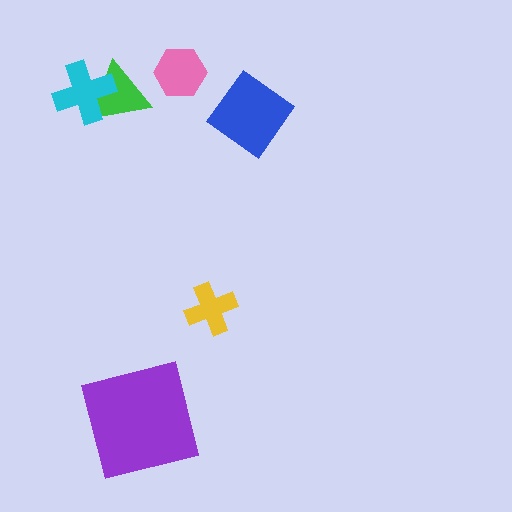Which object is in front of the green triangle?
The cyan cross is in front of the green triangle.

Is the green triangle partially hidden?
Yes, it is partially covered by another shape.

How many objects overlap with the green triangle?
1 object overlaps with the green triangle.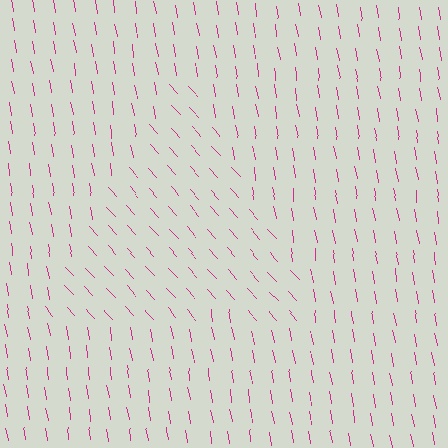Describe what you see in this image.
The image is filled with small magenta line segments. A triangle region in the image has lines oriented differently from the surrounding lines, creating a visible texture boundary.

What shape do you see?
I see a triangle.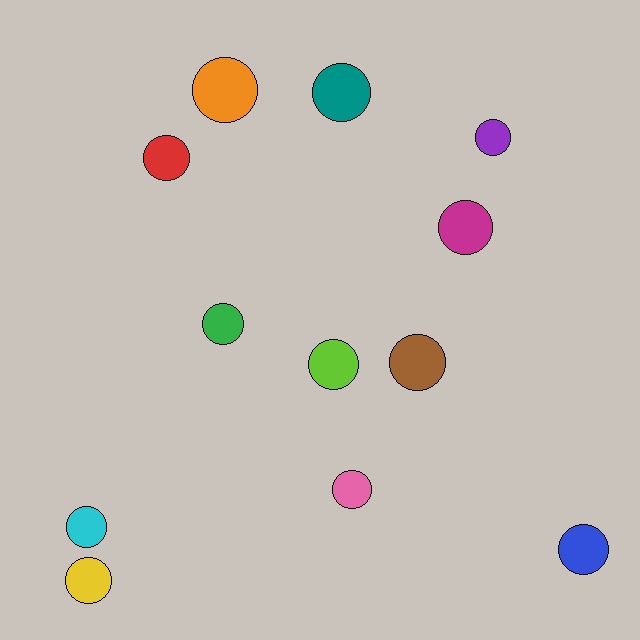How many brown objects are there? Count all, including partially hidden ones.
There is 1 brown object.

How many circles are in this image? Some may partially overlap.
There are 12 circles.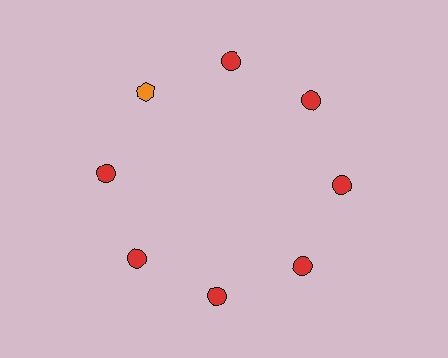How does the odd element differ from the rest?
It differs in both color (orange instead of red) and shape (hexagon instead of circle).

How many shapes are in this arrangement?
There are 8 shapes arranged in a ring pattern.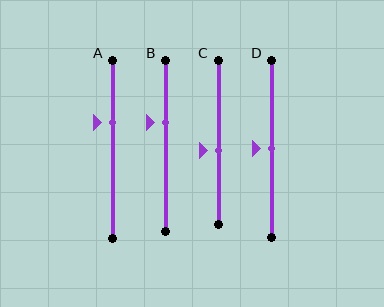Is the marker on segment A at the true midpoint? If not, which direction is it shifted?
No, the marker on segment A is shifted upward by about 15% of the segment length.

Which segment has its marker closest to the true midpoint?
Segment D has its marker closest to the true midpoint.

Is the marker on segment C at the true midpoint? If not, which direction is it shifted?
No, the marker on segment C is shifted downward by about 5% of the segment length.